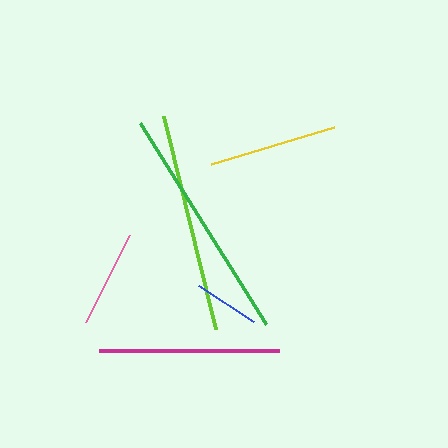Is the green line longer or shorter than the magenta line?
The green line is longer than the magenta line.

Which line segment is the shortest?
The blue line is the shortest at approximately 65 pixels.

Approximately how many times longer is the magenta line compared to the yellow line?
The magenta line is approximately 1.4 times the length of the yellow line.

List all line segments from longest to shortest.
From longest to shortest: green, lime, magenta, yellow, pink, blue.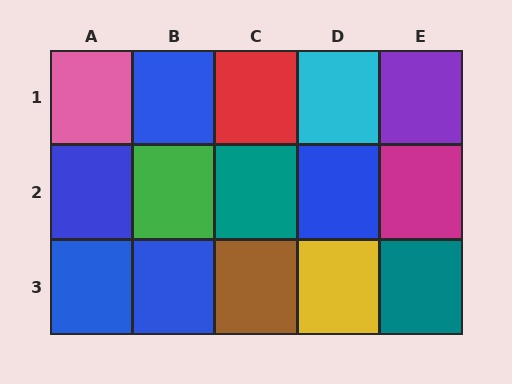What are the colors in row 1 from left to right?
Pink, blue, red, cyan, purple.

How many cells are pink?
1 cell is pink.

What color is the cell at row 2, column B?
Green.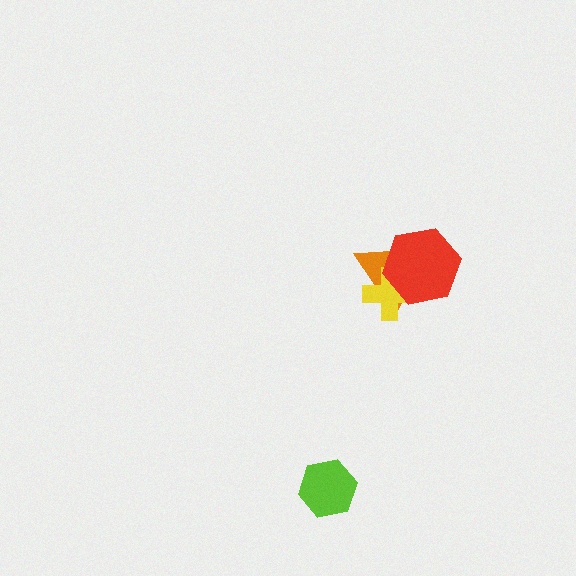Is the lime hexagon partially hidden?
No, no other shape covers it.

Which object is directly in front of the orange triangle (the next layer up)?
The yellow cross is directly in front of the orange triangle.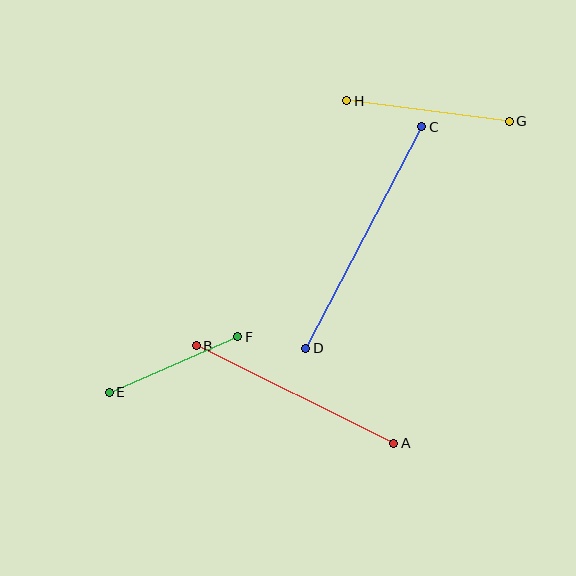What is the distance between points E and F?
The distance is approximately 140 pixels.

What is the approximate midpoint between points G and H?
The midpoint is at approximately (428, 111) pixels.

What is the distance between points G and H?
The distance is approximately 164 pixels.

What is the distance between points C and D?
The distance is approximately 250 pixels.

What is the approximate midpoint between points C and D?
The midpoint is at approximately (364, 237) pixels.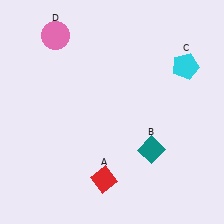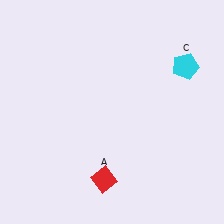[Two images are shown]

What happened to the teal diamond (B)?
The teal diamond (B) was removed in Image 2. It was in the bottom-right area of Image 1.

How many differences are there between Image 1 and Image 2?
There are 2 differences between the two images.